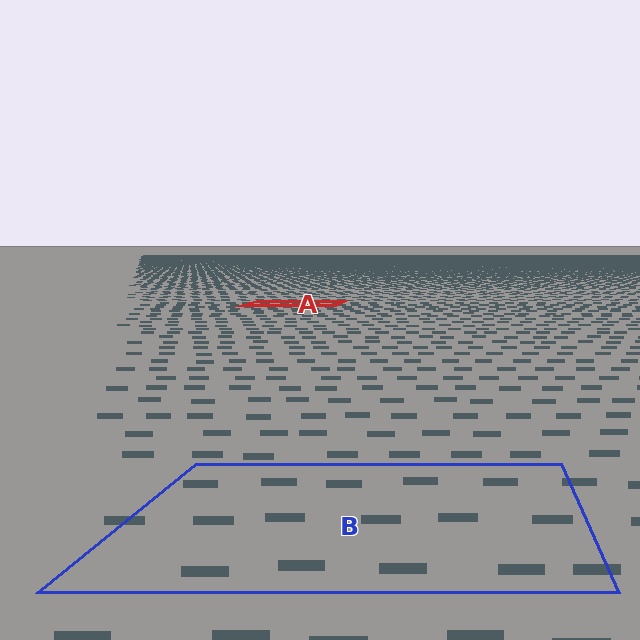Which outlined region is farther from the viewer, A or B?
Region A is farther from the viewer — the texture elements inside it appear smaller and more densely packed.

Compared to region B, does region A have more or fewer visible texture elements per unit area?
Region A has more texture elements per unit area — they are packed more densely because it is farther away.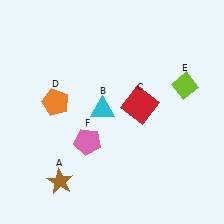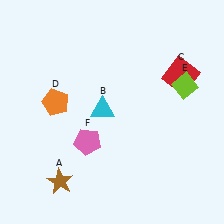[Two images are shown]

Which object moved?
The red square (C) moved right.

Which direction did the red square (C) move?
The red square (C) moved right.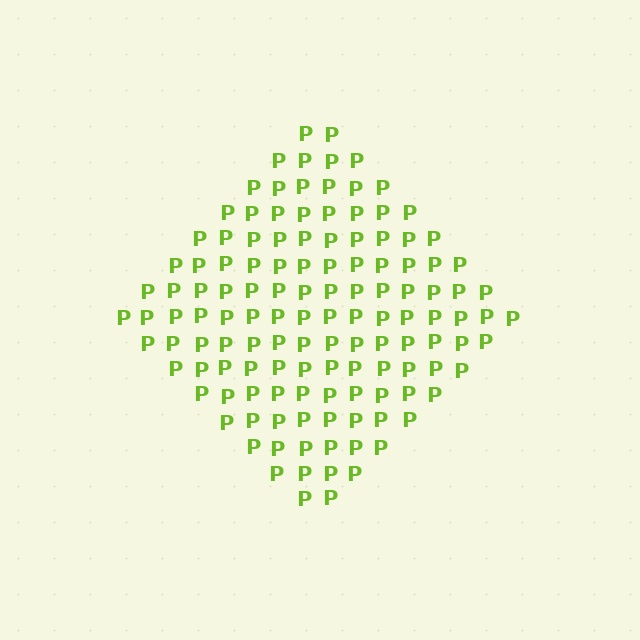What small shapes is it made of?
It is made of small letter P's.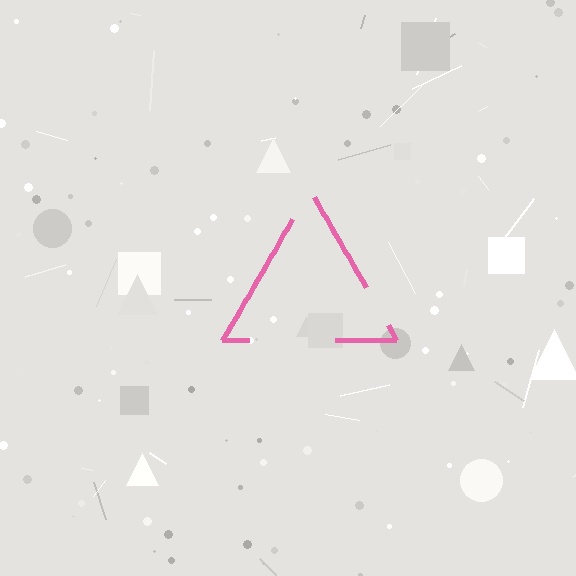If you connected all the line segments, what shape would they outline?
They would outline a triangle.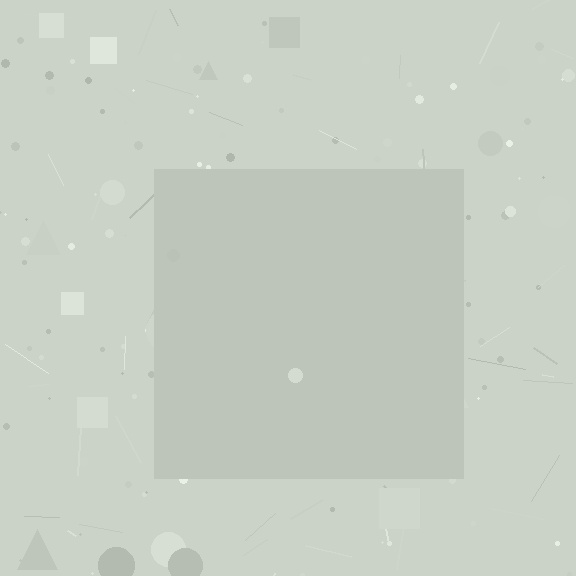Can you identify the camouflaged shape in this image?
The camouflaged shape is a square.